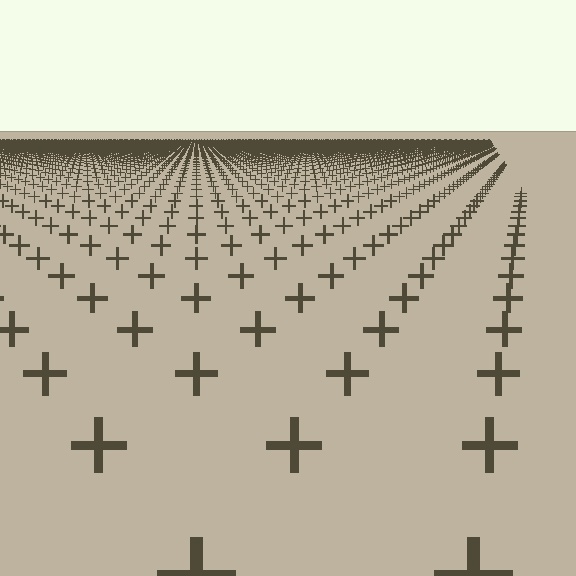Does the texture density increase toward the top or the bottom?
Density increases toward the top.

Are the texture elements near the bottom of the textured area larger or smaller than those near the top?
Larger. Near the bottom, elements are closer to the viewer and appear at a bigger on-screen size.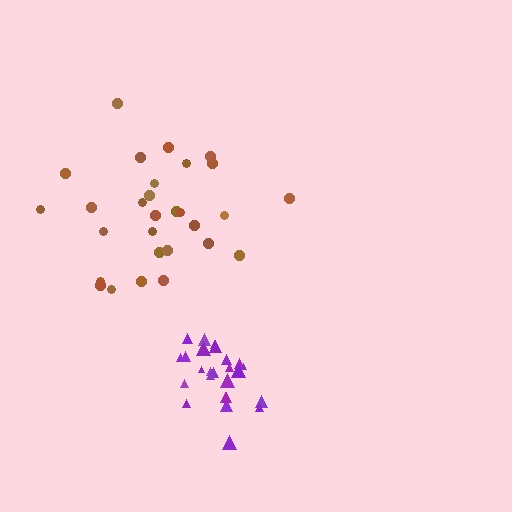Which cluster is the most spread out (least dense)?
Brown.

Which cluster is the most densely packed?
Purple.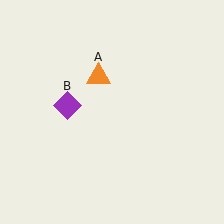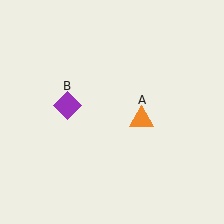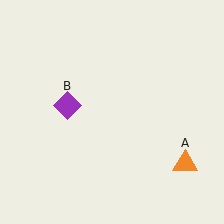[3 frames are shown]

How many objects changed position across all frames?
1 object changed position: orange triangle (object A).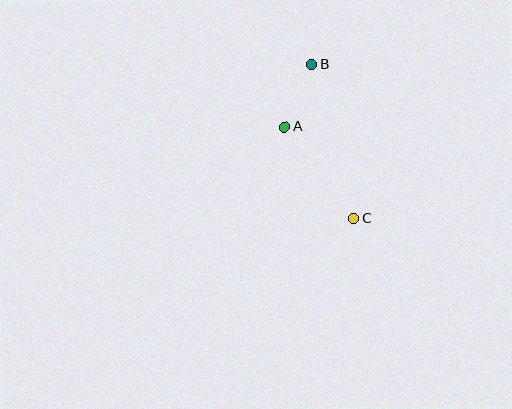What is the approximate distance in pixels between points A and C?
The distance between A and C is approximately 115 pixels.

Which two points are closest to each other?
Points A and B are closest to each other.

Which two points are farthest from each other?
Points B and C are farthest from each other.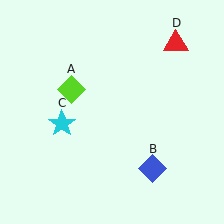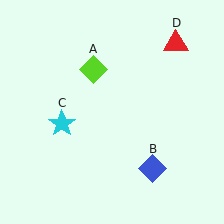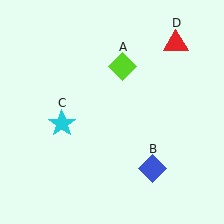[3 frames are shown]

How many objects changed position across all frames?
1 object changed position: lime diamond (object A).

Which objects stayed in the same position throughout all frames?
Blue diamond (object B) and cyan star (object C) and red triangle (object D) remained stationary.